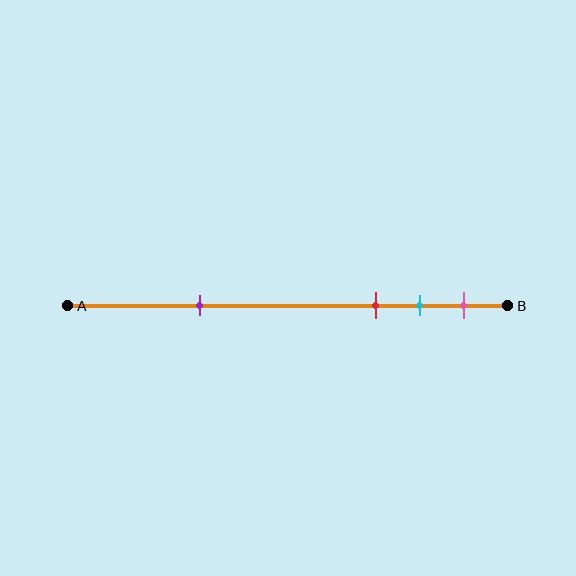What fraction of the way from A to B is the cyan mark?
The cyan mark is approximately 80% (0.8) of the way from A to B.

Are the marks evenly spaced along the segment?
No, the marks are not evenly spaced.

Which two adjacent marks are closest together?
The cyan and pink marks are the closest adjacent pair.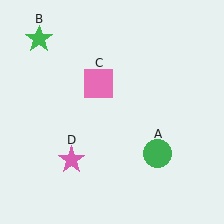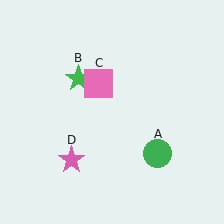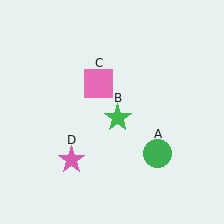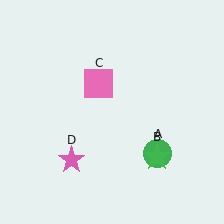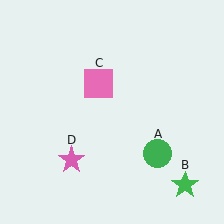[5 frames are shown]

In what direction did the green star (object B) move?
The green star (object B) moved down and to the right.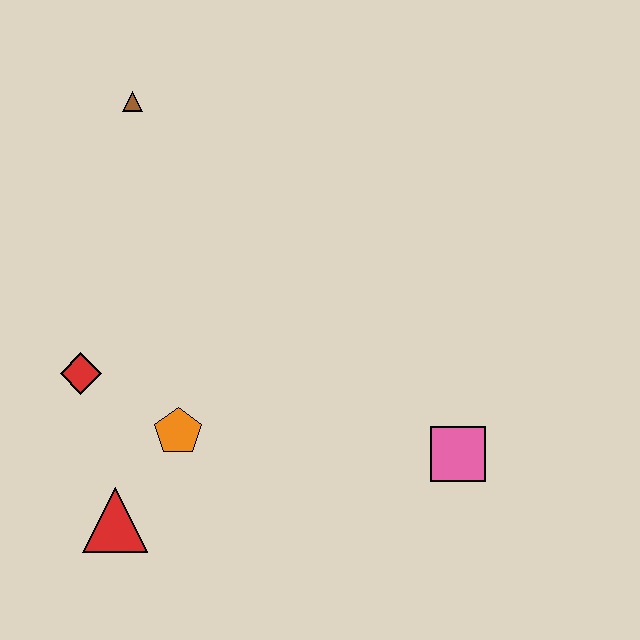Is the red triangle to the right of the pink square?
No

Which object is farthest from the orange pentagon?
The brown triangle is farthest from the orange pentagon.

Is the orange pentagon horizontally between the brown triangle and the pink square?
Yes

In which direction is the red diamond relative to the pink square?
The red diamond is to the left of the pink square.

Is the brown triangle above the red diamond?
Yes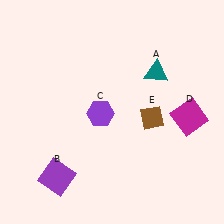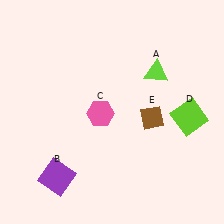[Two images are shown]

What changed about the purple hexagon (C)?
In Image 1, C is purple. In Image 2, it changed to pink.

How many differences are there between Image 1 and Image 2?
There are 3 differences between the two images.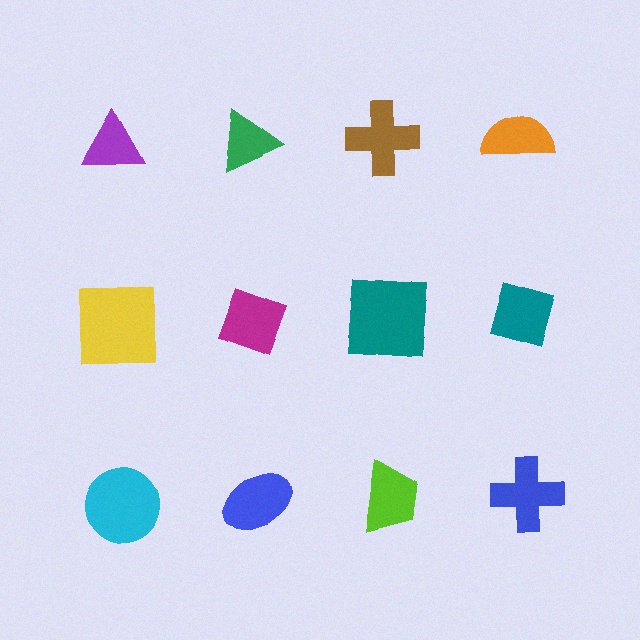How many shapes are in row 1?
4 shapes.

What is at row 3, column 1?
A cyan circle.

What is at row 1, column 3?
A brown cross.